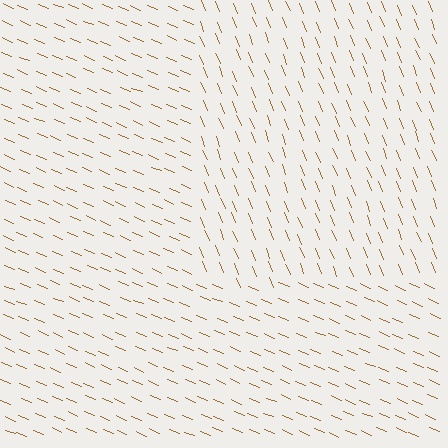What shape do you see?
I see a rectangle.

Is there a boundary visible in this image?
Yes, there is a texture boundary formed by a change in line orientation.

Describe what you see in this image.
The image is filled with small brown line segments. A rectangle region in the image has lines oriented differently from the surrounding lines, creating a visible texture boundary.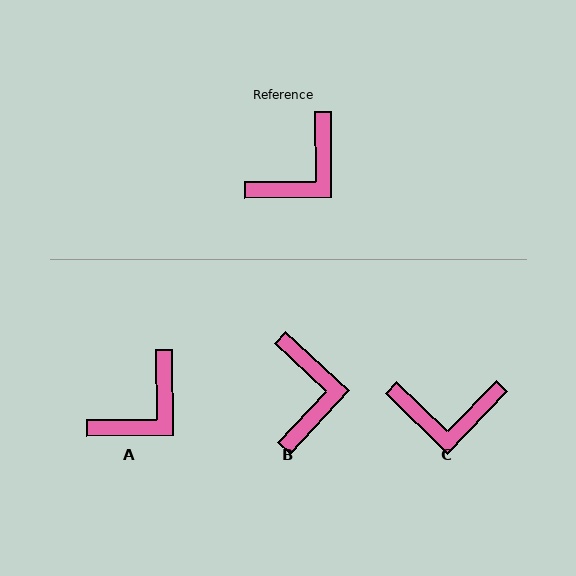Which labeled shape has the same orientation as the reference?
A.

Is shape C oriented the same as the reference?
No, it is off by about 45 degrees.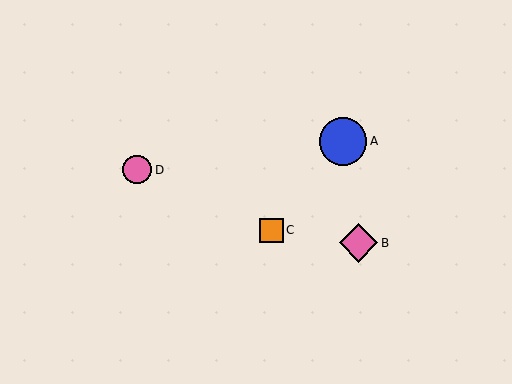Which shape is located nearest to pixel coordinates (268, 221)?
The orange square (labeled C) at (271, 230) is nearest to that location.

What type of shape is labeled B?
Shape B is a pink diamond.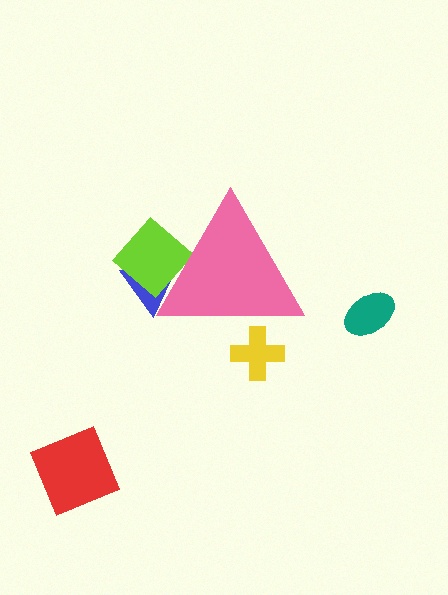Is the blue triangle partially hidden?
Yes, the blue triangle is partially hidden behind the pink triangle.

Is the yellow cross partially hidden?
Yes, the yellow cross is partially hidden behind the pink triangle.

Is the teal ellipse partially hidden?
No, the teal ellipse is fully visible.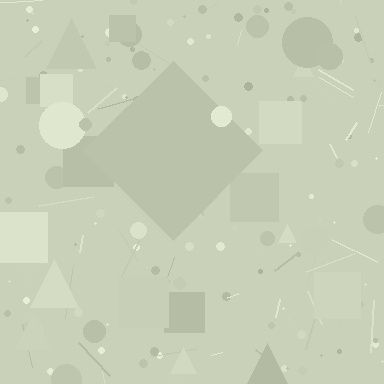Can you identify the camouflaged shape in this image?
The camouflaged shape is a diamond.